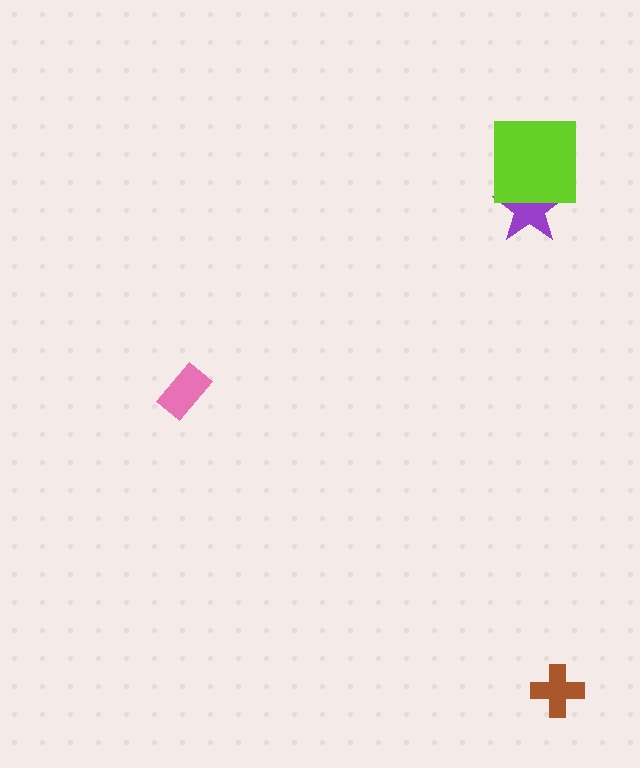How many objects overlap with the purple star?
1 object overlaps with the purple star.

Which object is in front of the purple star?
The lime square is in front of the purple star.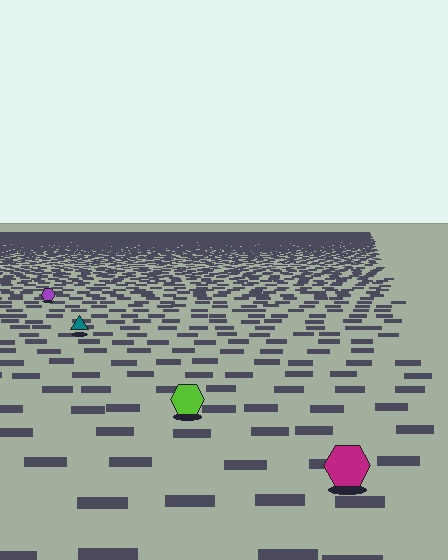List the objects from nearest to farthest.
From nearest to farthest: the magenta hexagon, the lime hexagon, the teal triangle, the purple hexagon.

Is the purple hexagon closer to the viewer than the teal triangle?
No. The teal triangle is closer — you can tell from the texture gradient: the ground texture is coarser near it.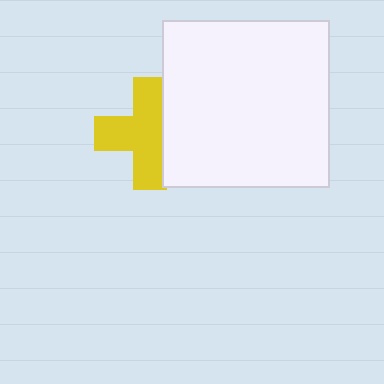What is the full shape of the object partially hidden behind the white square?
The partially hidden object is a yellow cross.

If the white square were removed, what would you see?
You would see the complete yellow cross.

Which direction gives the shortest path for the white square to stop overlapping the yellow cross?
Moving right gives the shortest separation.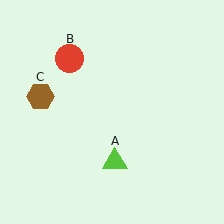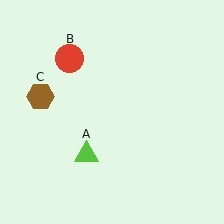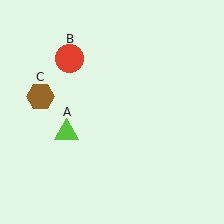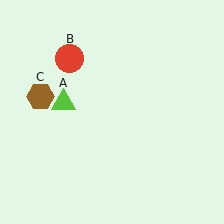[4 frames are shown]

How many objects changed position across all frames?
1 object changed position: lime triangle (object A).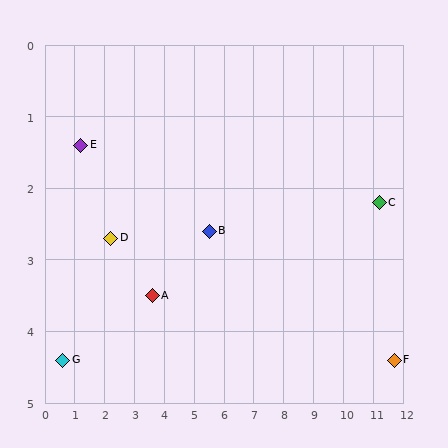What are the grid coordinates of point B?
Point B is at approximately (5.5, 2.6).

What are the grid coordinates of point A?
Point A is at approximately (3.6, 3.5).